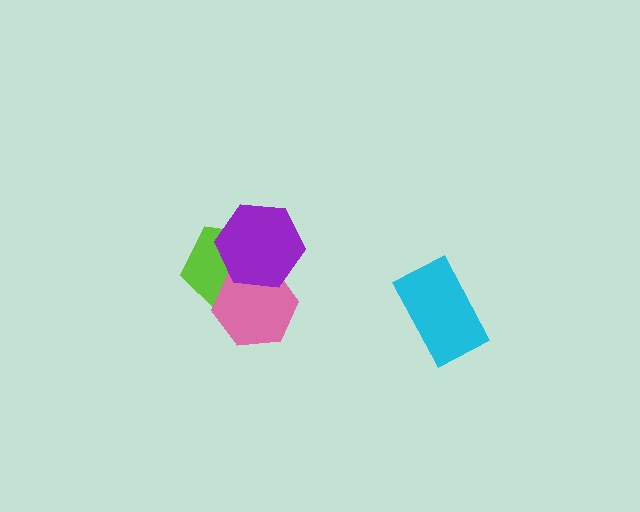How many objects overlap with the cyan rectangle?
0 objects overlap with the cyan rectangle.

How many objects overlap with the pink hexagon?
2 objects overlap with the pink hexagon.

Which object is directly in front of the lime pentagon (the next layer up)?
The pink hexagon is directly in front of the lime pentagon.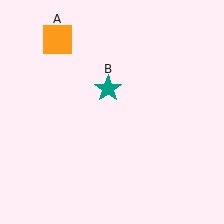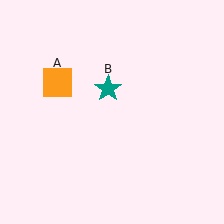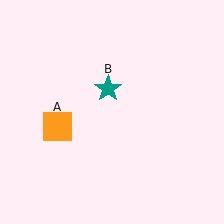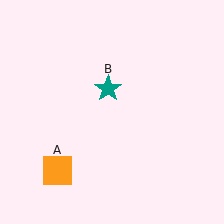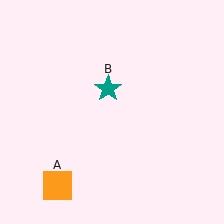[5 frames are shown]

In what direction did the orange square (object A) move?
The orange square (object A) moved down.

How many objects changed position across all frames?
1 object changed position: orange square (object A).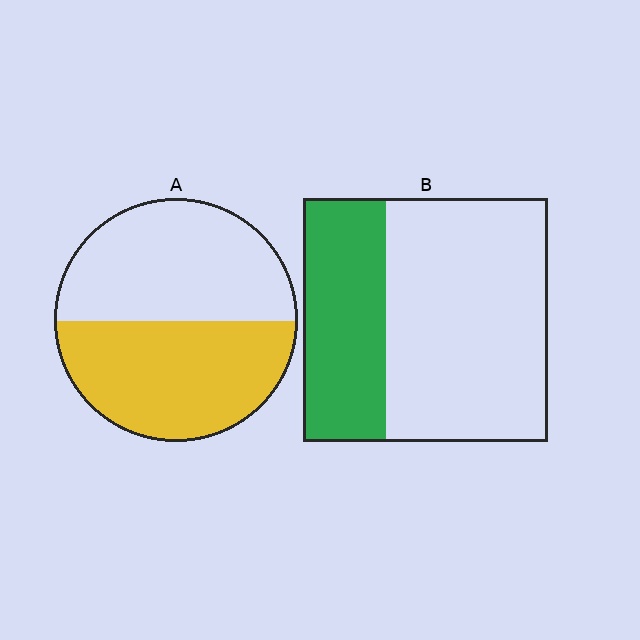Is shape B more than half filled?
No.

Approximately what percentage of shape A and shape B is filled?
A is approximately 50% and B is approximately 35%.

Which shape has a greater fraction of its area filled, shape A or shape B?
Shape A.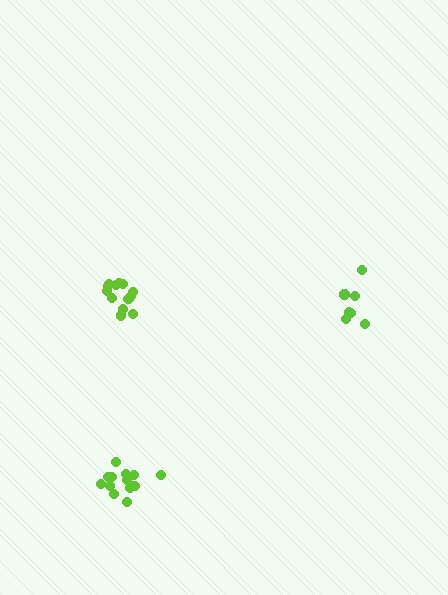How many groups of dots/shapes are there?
There are 3 groups.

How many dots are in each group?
Group 1: 13 dots, Group 2: 13 dots, Group 3: 7 dots (33 total).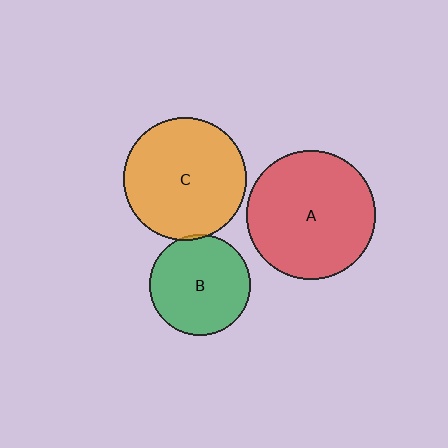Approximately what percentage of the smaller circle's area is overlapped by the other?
Approximately 5%.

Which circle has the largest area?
Circle A (red).